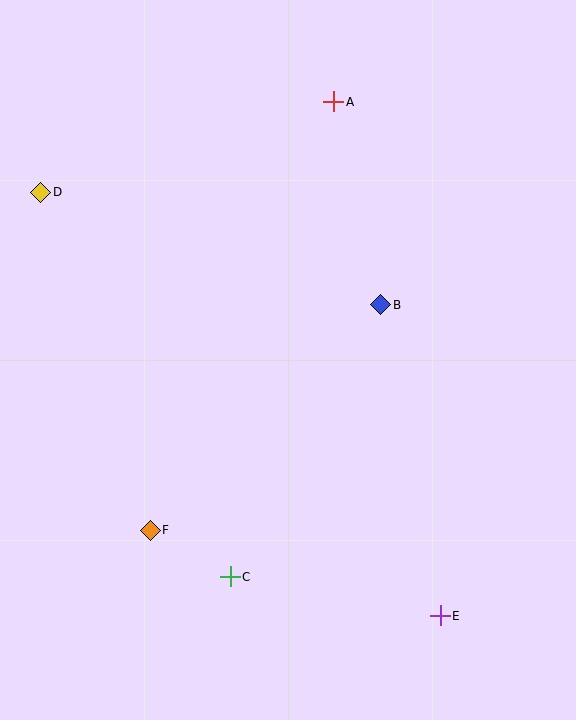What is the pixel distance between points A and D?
The distance between A and D is 307 pixels.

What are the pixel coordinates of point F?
Point F is at (150, 530).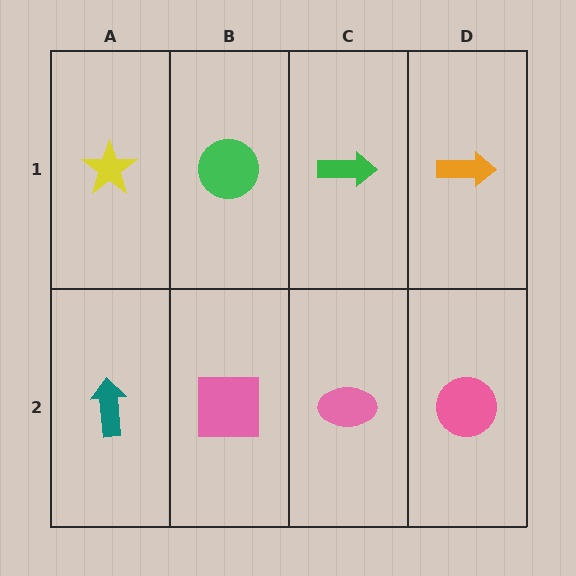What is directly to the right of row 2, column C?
A pink circle.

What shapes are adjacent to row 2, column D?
An orange arrow (row 1, column D), a pink ellipse (row 2, column C).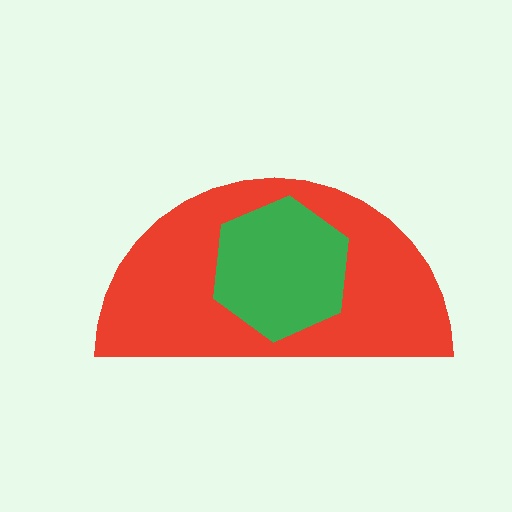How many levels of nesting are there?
2.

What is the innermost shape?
The green hexagon.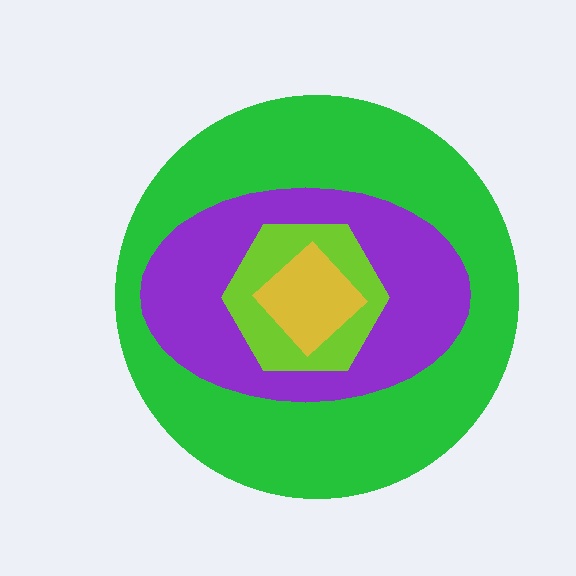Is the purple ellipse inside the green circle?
Yes.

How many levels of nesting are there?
4.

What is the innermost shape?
The yellow diamond.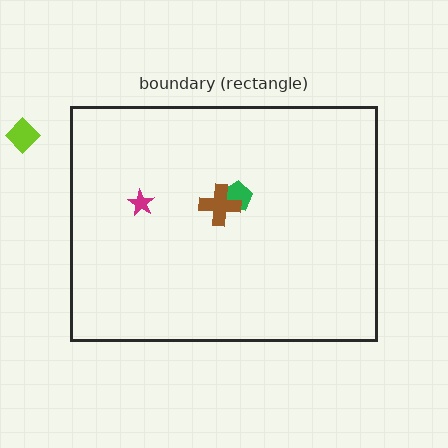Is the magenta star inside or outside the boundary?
Inside.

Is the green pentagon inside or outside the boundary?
Inside.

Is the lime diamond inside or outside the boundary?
Outside.